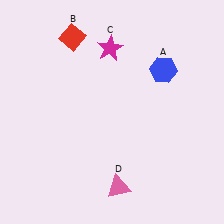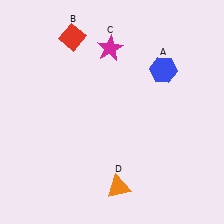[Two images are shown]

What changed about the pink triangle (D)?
In Image 1, D is pink. In Image 2, it changed to orange.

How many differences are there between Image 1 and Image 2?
There is 1 difference between the two images.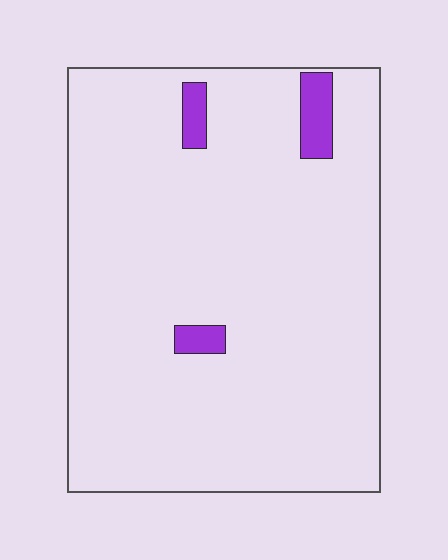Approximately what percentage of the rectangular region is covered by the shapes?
Approximately 5%.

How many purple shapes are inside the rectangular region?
3.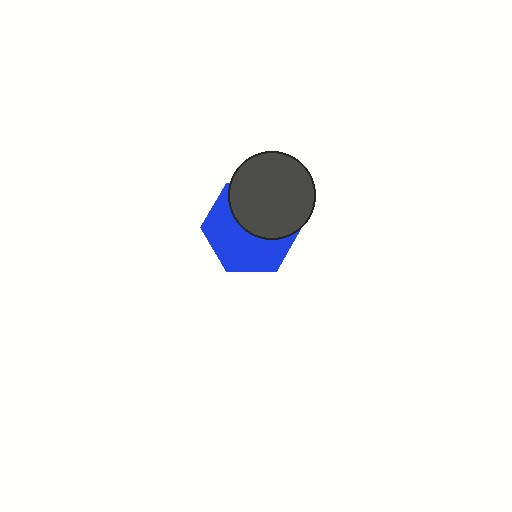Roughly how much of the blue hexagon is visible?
About half of it is visible (roughly 54%).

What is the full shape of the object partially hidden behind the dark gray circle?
The partially hidden object is a blue hexagon.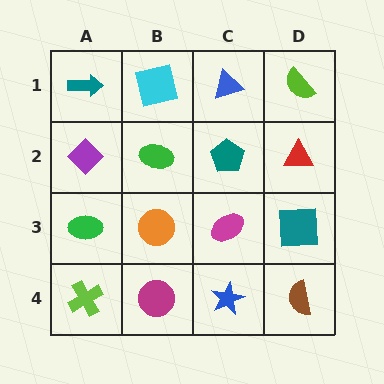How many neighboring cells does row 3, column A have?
3.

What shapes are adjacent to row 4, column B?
An orange circle (row 3, column B), a lime cross (row 4, column A), a blue star (row 4, column C).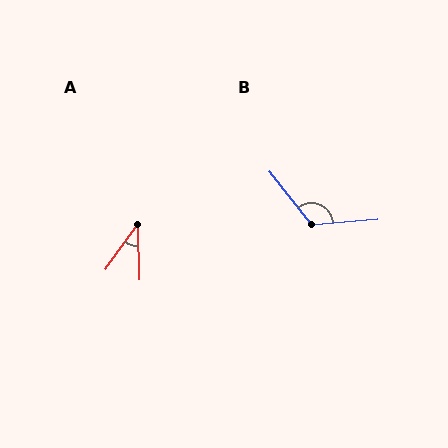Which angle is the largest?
B, at approximately 123 degrees.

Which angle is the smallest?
A, at approximately 36 degrees.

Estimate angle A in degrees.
Approximately 36 degrees.